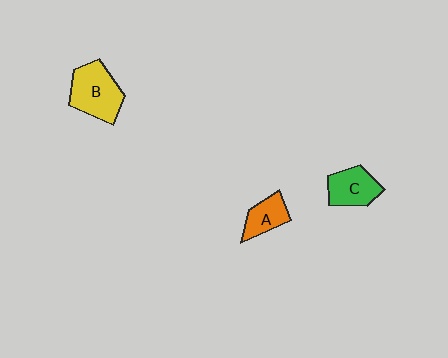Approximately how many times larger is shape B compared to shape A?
Approximately 1.8 times.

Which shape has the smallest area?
Shape A (orange).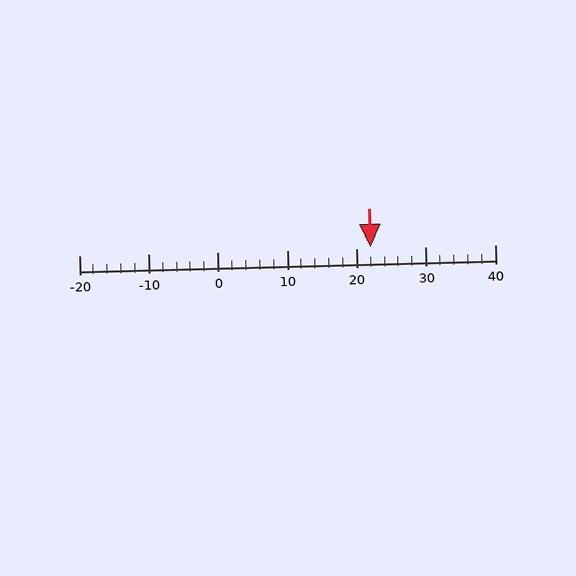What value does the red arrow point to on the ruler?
The red arrow points to approximately 22.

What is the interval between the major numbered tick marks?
The major tick marks are spaced 10 units apart.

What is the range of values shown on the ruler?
The ruler shows values from -20 to 40.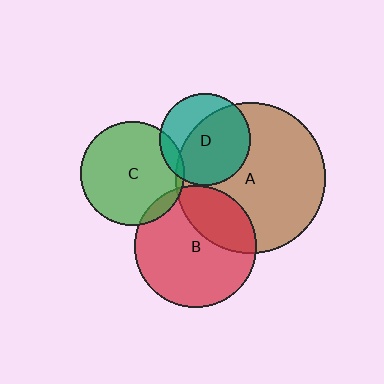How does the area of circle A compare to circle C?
Approximately 2.1 times.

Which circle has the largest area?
Circle A (brown).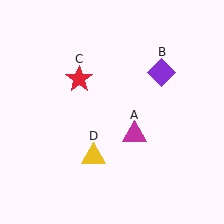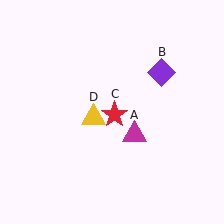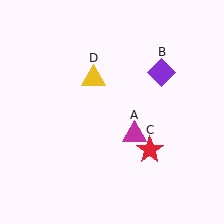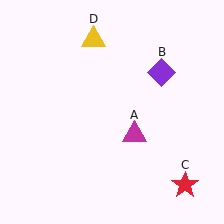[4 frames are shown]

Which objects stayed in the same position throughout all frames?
Magenta triangle (object A) and purple diamond (object B) remained stationary.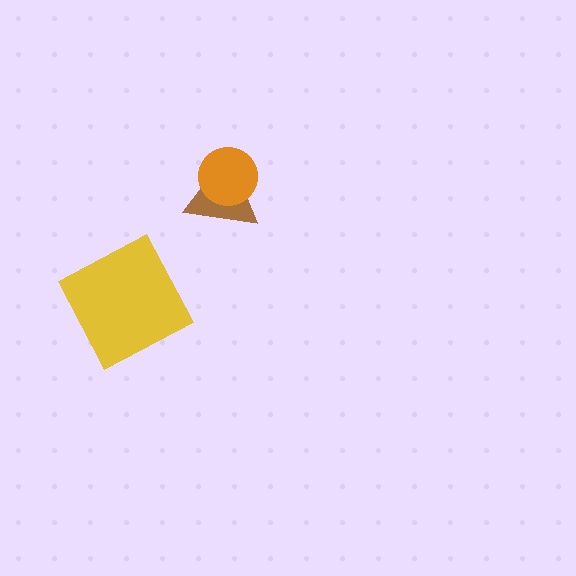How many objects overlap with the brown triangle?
1 object overlaps with the brown triangle.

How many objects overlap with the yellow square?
0 objects overlap with the yellow square.